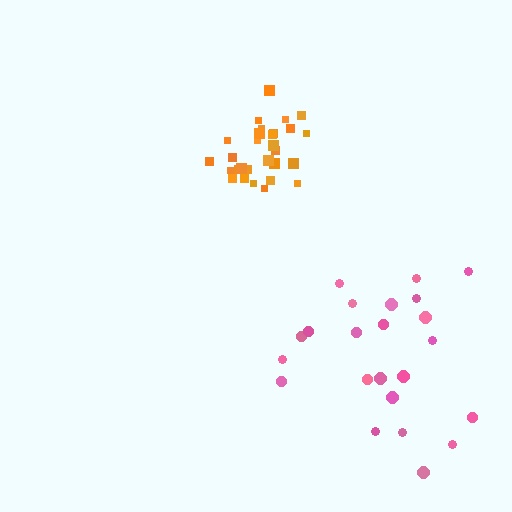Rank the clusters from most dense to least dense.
orange, pink.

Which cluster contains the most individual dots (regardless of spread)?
Orange (30).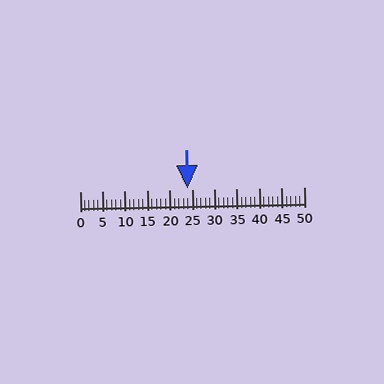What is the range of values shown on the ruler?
The ruler shows values from 0 to 50.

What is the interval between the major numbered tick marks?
The major tick marks are spaced 5 units apart.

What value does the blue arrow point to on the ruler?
The blue arrow points to approximately 24.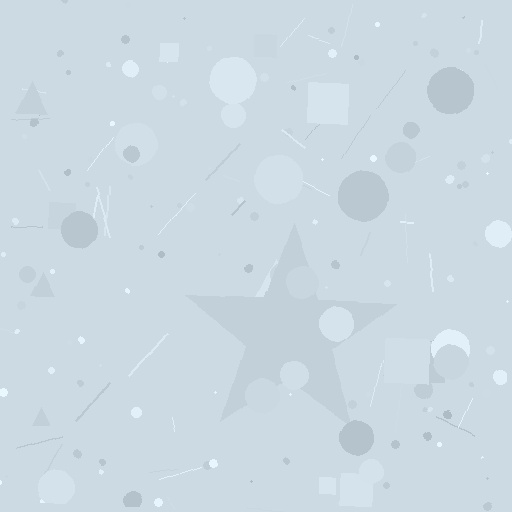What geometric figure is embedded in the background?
A star is embedded in the background.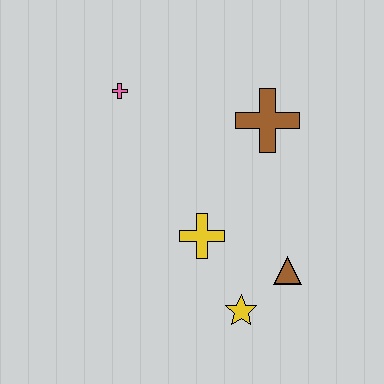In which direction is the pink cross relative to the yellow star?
The pink cross is above the yellow star.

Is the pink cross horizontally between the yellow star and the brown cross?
No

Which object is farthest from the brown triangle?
The pink cross is farthest from the brown triangle.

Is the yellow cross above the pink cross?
No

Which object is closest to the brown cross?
The yellow cross is closest to the brown cross.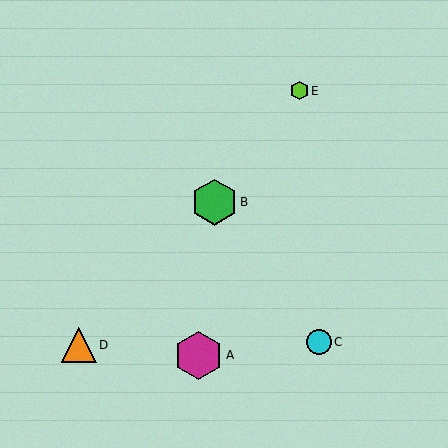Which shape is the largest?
The magenta hexagon (labeled A) is the largest.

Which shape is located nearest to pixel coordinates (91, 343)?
The orange triangle (labeled D) at (79, 345) is nearest to that location.